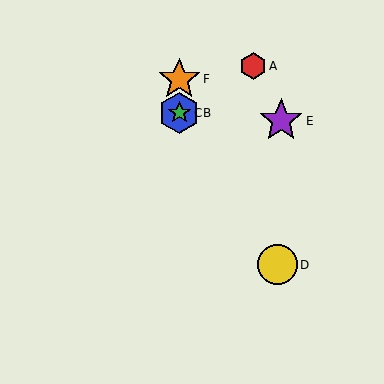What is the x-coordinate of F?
Object F is at x≈179.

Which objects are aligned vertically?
Objects B, C, F are aligned vertically.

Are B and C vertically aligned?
Yes, both are at x≈179.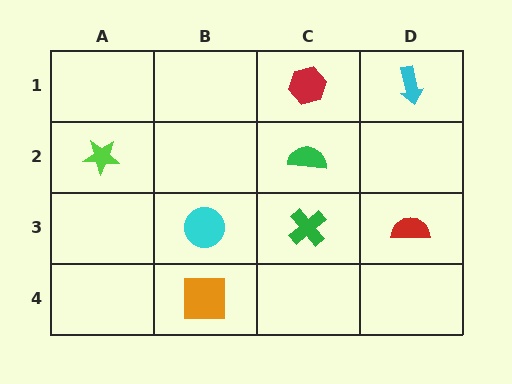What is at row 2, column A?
A lime star.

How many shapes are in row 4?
1 shape.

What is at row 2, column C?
A green semicircle.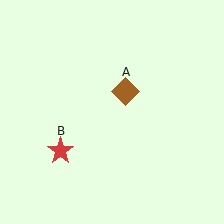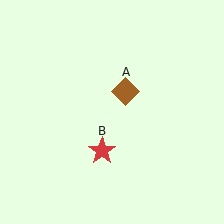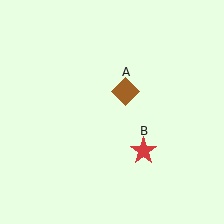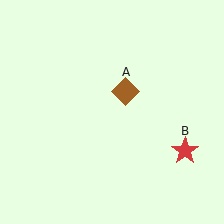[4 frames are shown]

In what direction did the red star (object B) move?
The red star (object B) moved right.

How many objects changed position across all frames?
1 object changed position: red star (object B).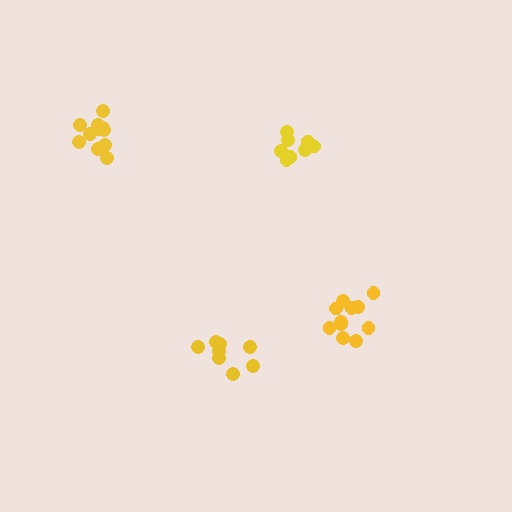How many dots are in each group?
Group 1: 11 dots, Group 2: 8 dots, Group 3: 9 dots, Group 4: 11 dots (39 total).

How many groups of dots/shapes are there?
There are 4 groups.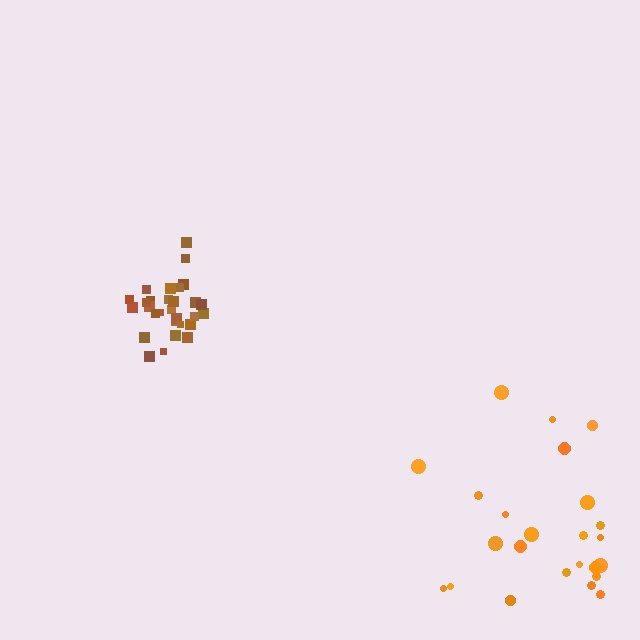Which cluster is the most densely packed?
Brown.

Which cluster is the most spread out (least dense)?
Orange.